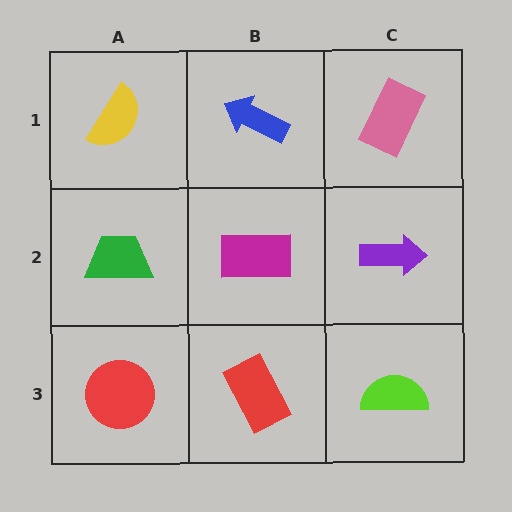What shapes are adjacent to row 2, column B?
A blue arrow (row 1, column B), a red rectangle (row 3, column B), a green trapezoid (row 2, column A), a purple arrow (row 2, column C).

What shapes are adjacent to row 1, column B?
A magenta rectangle (row 2, column B), a yellow semicircle (row 1, column A), a pink rectangle (row 1, column C).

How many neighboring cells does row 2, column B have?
4.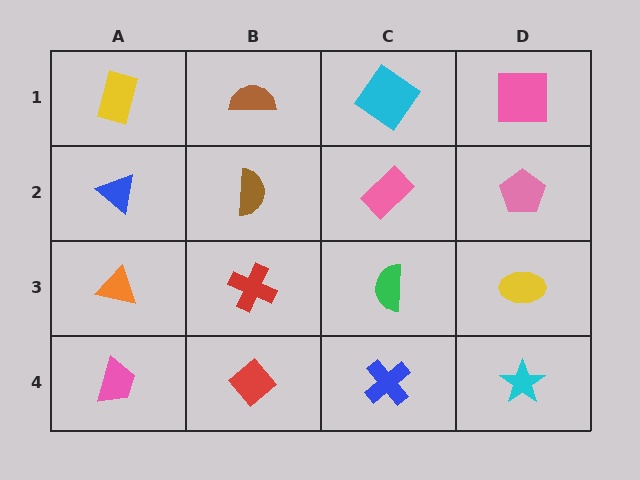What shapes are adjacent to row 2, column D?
A pink square (row 1, column D), a yellow ellipse (row 3, column D), a pink rectangle (row 2, column C).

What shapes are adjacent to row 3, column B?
A brown semicircle (row 2, column B), a red diamond (row 4, column B), an orange triangle (row 3, column A), a green semicircle (row 3, column C).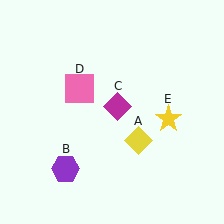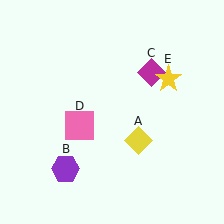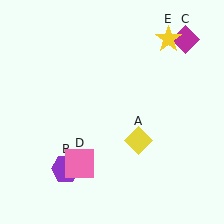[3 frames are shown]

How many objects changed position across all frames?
3 objects changed position: magenta diamond (object C), pink square (object D), yellow star (object E).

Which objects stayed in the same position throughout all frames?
Yellow diamond (object A) and purple hexagon (object B) remained stationary.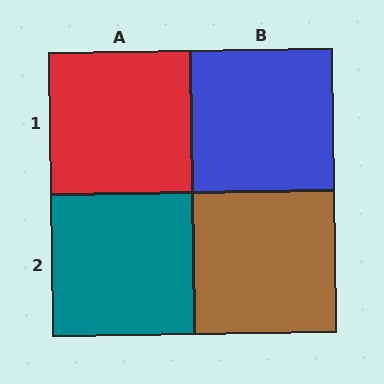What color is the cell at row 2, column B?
Brown.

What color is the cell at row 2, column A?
Teal.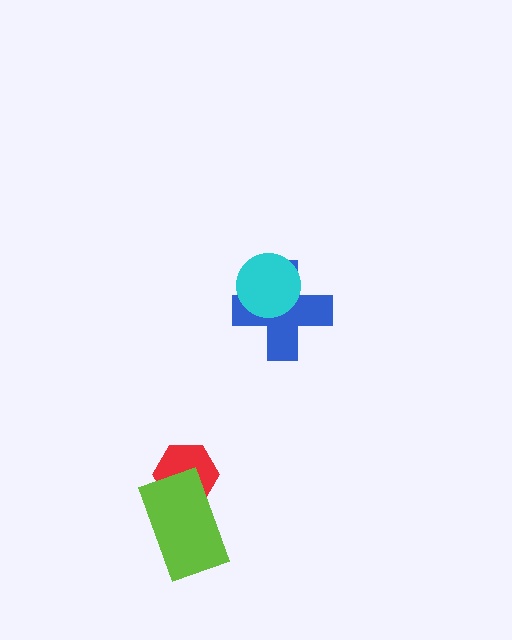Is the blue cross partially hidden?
Yes, it is partially covered by another shape.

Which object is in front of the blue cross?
The cyan circle is in front of the blue cross.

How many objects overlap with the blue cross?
1 object overlaps with the blue cross.